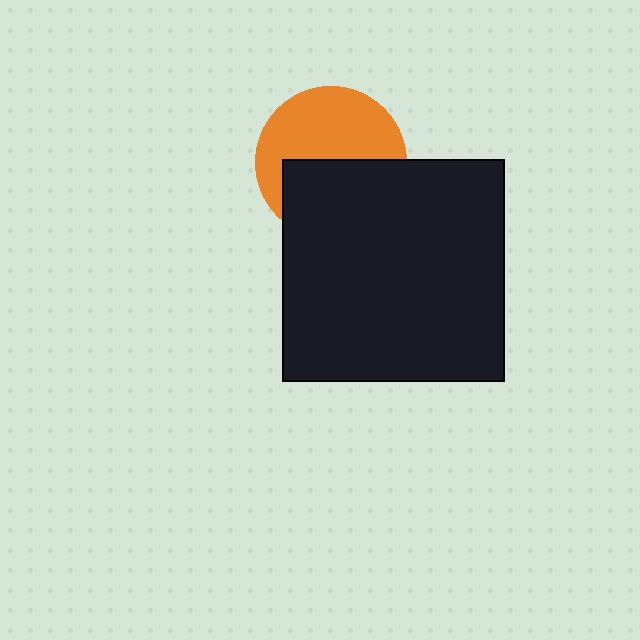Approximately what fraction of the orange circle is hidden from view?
Roughly 46% of the orange circle is hidden behind the black square.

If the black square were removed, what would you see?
You would see the complete orange circle.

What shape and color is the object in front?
The object in front is a black square.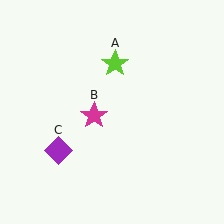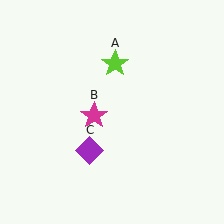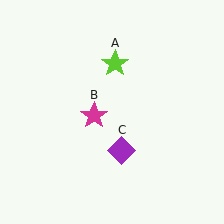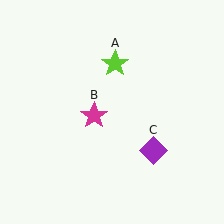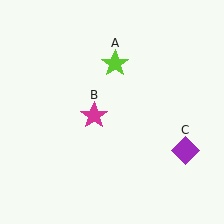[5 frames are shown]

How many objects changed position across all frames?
1 object changed position: purple diamond (object C).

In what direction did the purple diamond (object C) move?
The purple diamond (object C) moved right.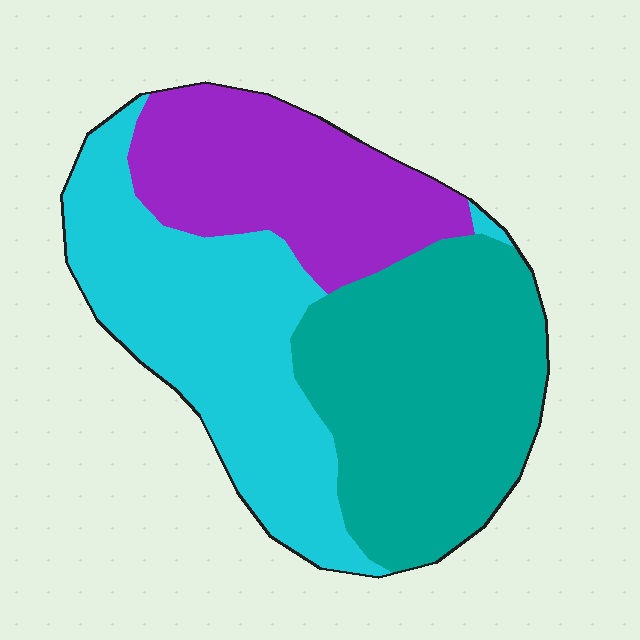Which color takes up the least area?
Purple, at roughly 25%.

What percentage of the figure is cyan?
Cyan takes up about three eighths (3/8) of the figure.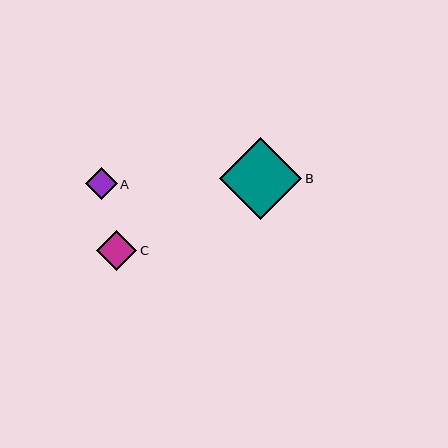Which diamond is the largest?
Diamond B is the largest with a size of approximately 82 pixels.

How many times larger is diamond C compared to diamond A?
Diamond C is approximately 1.3 times the size of diamond A.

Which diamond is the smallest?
Diamond A is the smallest with a size of approximately 32 pixels.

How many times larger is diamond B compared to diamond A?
Diamond B is approximately 2.6 times the size of diamond A.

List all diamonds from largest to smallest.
From largest to smallest: B, C, A.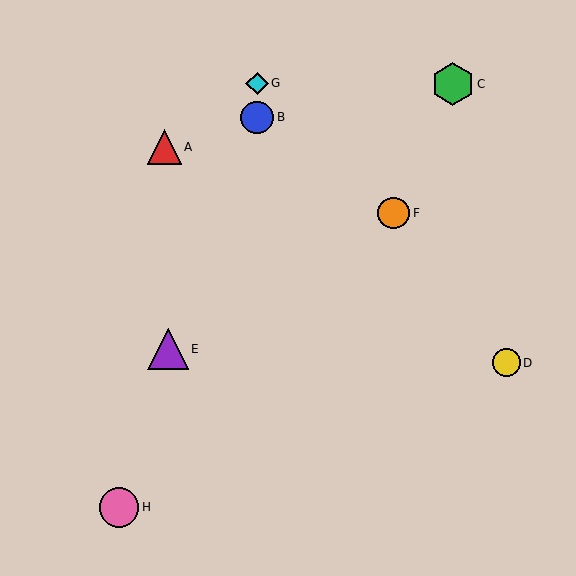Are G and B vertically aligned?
Yes, both are at x≈257.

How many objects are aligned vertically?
2 objects (B, G) are aligned vertically.